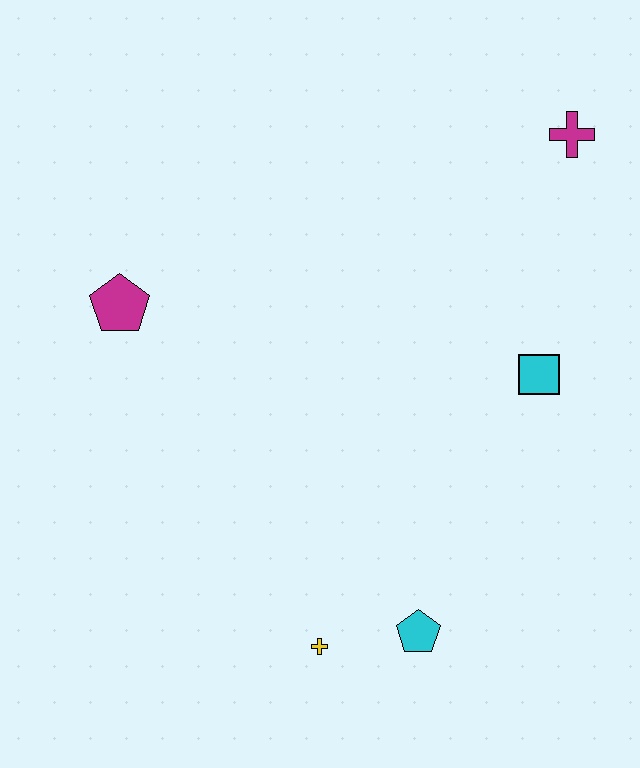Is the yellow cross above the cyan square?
No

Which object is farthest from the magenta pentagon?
The magenta cross is farthest from the magenta pentagon.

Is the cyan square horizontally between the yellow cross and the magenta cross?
Yes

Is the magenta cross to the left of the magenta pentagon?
No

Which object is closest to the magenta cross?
The cyan square is closest to the magenta cross.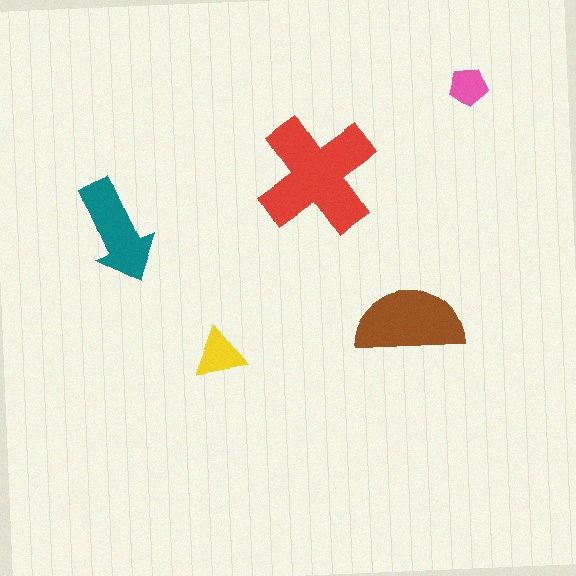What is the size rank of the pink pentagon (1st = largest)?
5th.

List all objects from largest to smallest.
The red cross, the brown semicircle, the teal arrow, the yellow triangle, the pink pentagon.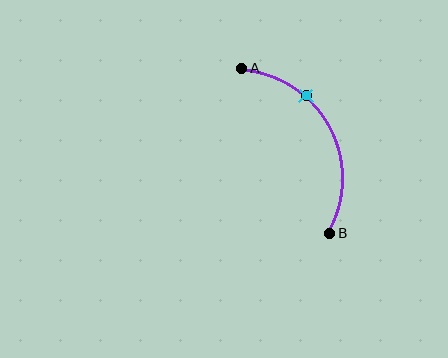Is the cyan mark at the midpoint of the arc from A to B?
No. The cyan mark lies on the arc but is closer to endpoint A. The arc midpoint would be at the point on the curve equidistant along the arc from both A and B.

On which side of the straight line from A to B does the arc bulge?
The arc bulges to the right of the straight line connecting A and B.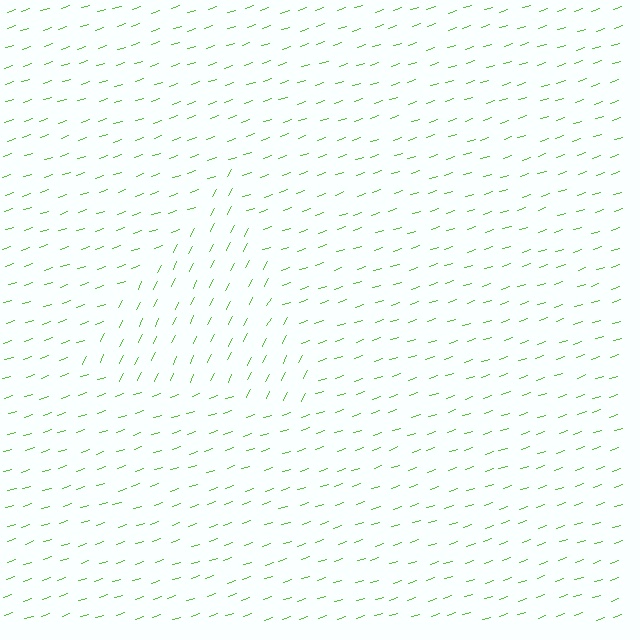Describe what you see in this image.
The image is filled with small lime line segments. A triangle region in the image has lines oriented differently from the surrounding lines, creating a visible texture boundary.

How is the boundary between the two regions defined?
The boundary is defined purely by a change in line orientation (approximately 45 degrees difference). All lines are the same color and thickness.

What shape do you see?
I see a triangle.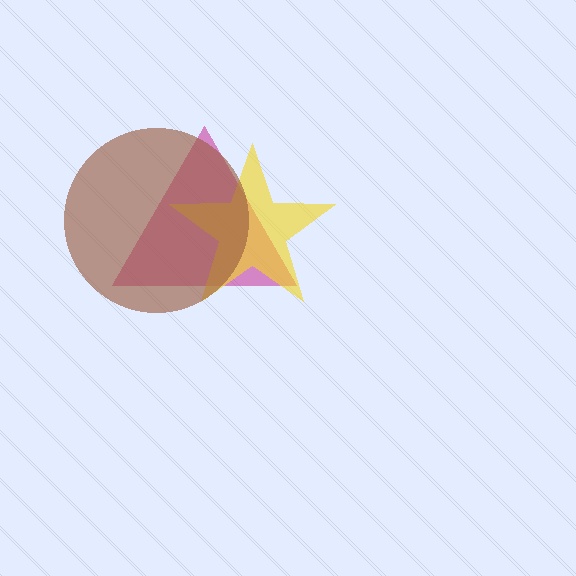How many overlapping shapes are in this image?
There are 3 overlapping shapes in the image.